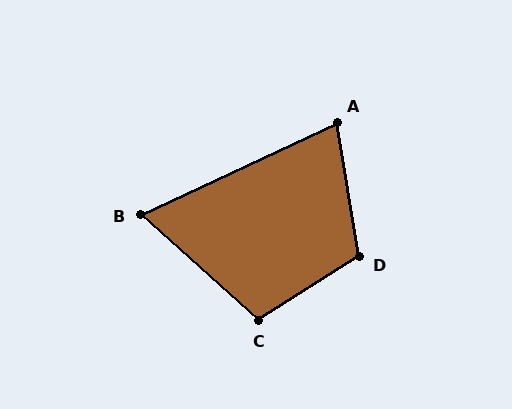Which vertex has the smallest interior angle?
B, at approximately 67 degrees.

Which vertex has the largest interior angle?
D, at approximately 113 degrees.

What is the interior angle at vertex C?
Approximately 106 degrees (obtuse).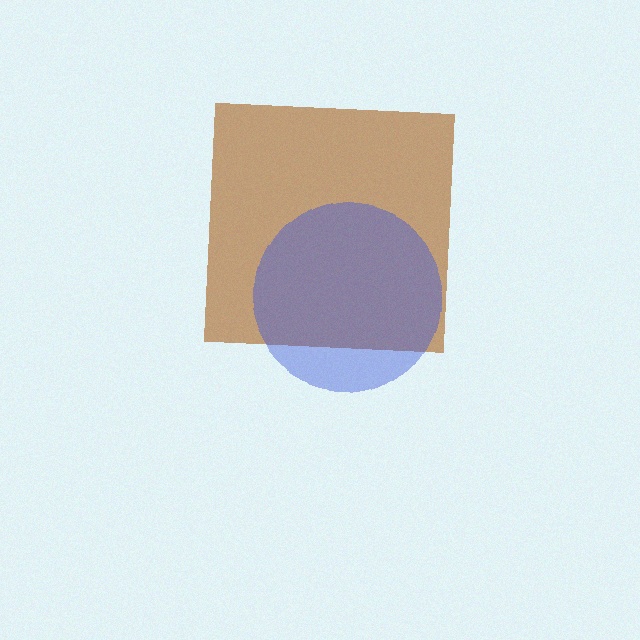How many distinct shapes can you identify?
There are 2 distinct shapes: a brown square, a blue circle.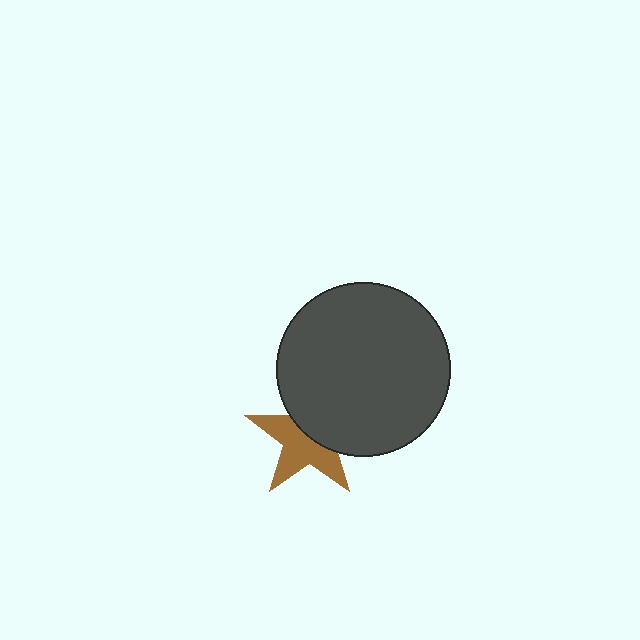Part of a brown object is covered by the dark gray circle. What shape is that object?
It is a star.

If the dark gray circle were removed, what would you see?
You would see the complete brown star.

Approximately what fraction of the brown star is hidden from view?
Roughly 44% of the brown star is hidden behind the dark gray circle.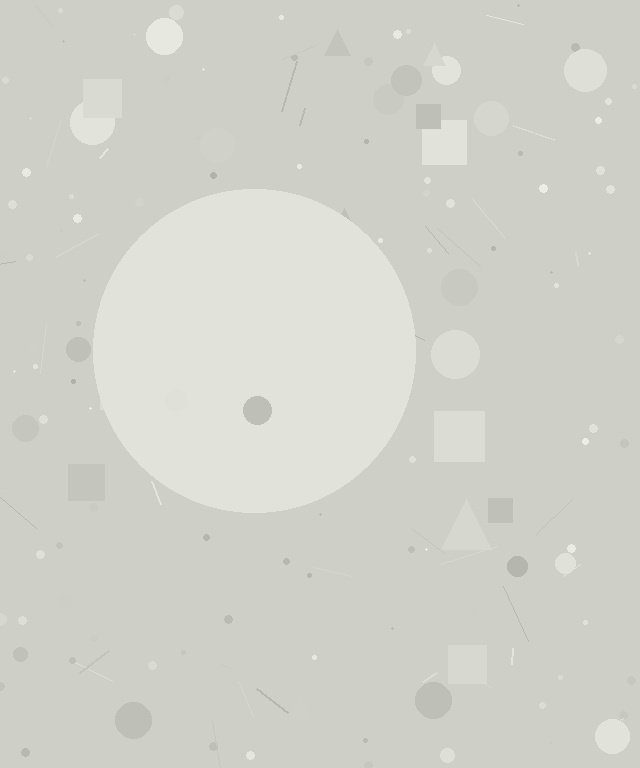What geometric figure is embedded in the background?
A circle is embedded in the background.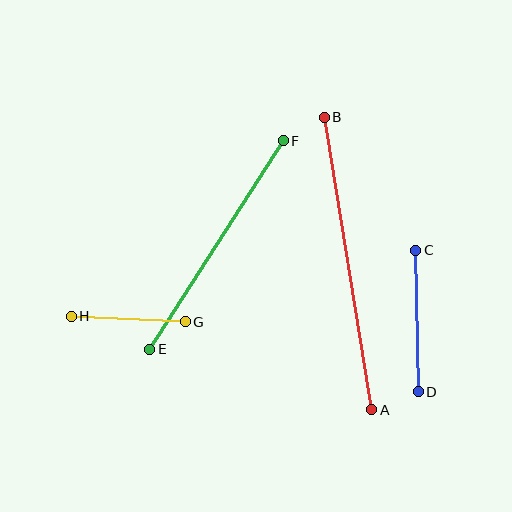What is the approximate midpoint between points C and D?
The midpoint is at approximately (417, 321) pixels.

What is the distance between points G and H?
The distance is approximately 114 pixels.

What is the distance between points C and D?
The distance is approximately 141 pixels.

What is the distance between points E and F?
The distance is approximately 248 pixels.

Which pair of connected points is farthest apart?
Points A and B are farthest apart.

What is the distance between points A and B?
The distance is approximately 296 pixels.